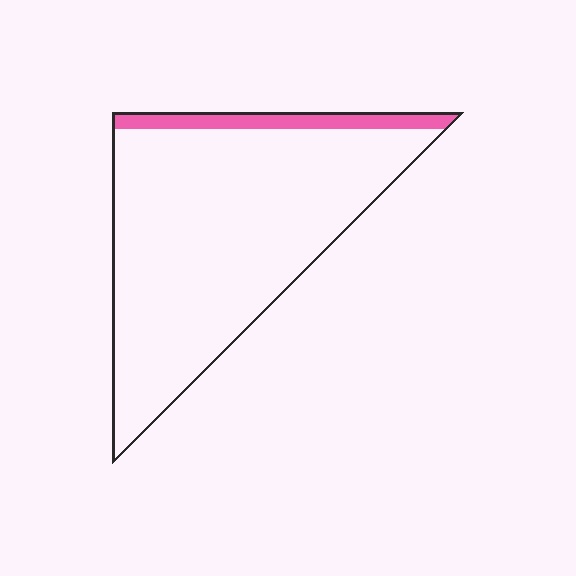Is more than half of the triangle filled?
No.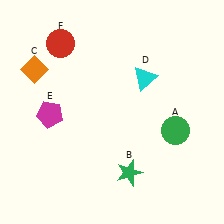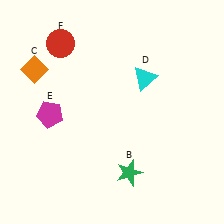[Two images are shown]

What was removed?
The green circle (A) was removed in Image 2.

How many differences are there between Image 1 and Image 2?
There is 1 difference between the two images.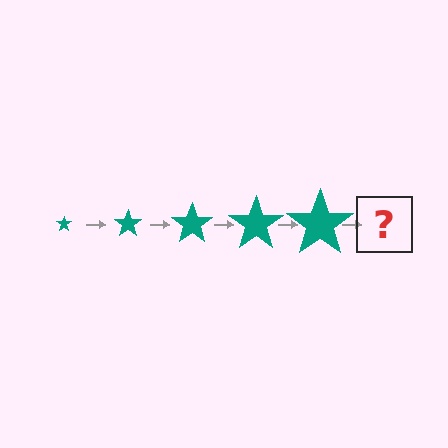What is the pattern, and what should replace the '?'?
The pattern is that the star gets progressively larger each step. The '?' should be a teal star, larger than the previous one.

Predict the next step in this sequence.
The next step is a teal star, larger than the previous one.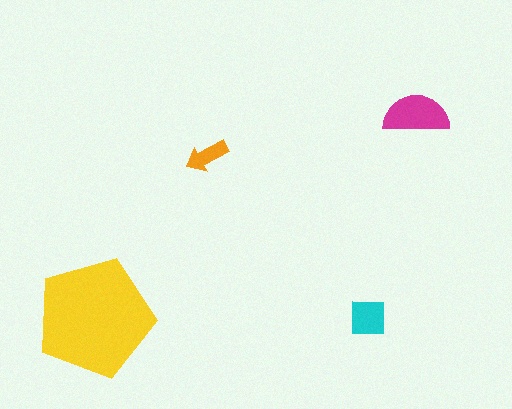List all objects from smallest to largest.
The orange arrow, the cyan square, the magenta semicircle, the yellow pentagon.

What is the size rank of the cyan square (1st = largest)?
3rd.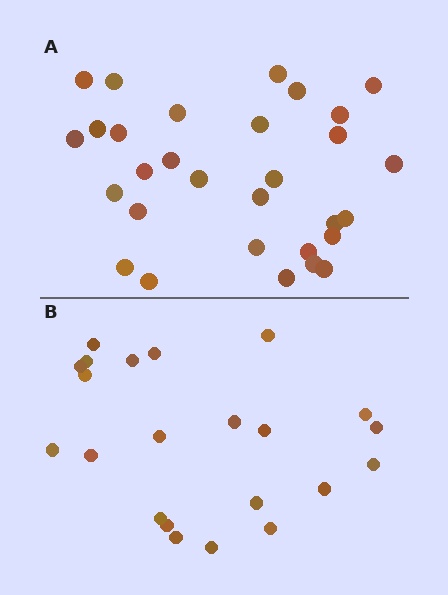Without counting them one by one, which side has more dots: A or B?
Region A (the top region) has more dots.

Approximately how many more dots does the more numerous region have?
Region A has roughly 8 or so more dots than region B.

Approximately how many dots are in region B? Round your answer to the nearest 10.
About 20 dots. (The exact count is 22, which rounds to 20.)